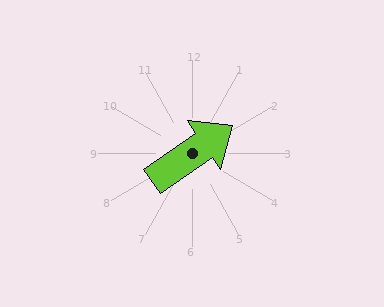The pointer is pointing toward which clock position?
Roughly 2 o'clock.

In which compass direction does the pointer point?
Northeast.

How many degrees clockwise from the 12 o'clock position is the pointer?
Approximately 55 degrees.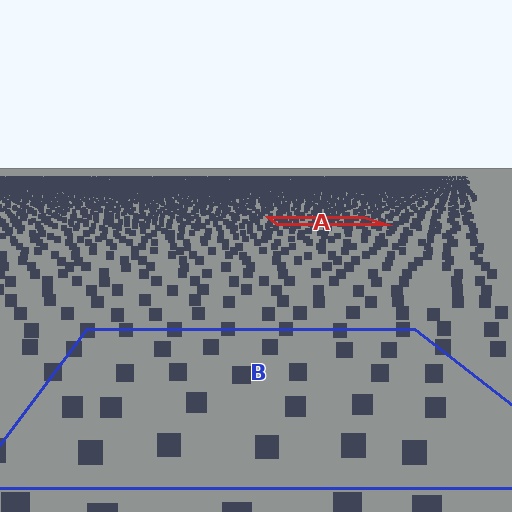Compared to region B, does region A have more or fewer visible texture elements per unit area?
Region A has more texture elements per unit area — they are packed more densely because it is farther away.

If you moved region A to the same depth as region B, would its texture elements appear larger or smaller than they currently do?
They would appear larger. At a closer depth, the same texture elements are projected at a bigger on-screen size.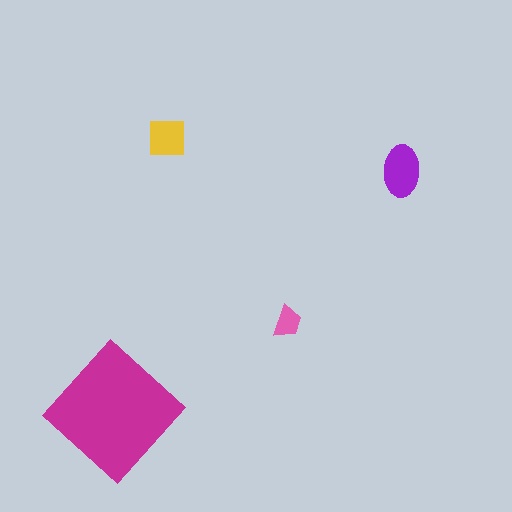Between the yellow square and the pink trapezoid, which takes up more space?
The yellow square.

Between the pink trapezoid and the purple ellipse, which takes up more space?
The purple ellipse.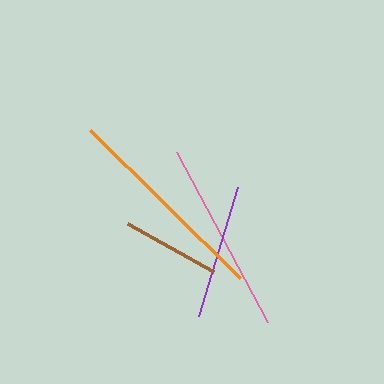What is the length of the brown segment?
The brown segment is approximately 98 pixels long.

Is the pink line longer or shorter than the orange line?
The orange line is longer than the pink line.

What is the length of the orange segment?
The orange segment is approximately 211 pixels long.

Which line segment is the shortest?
The brown line is the shortest at approximately 98 pixels.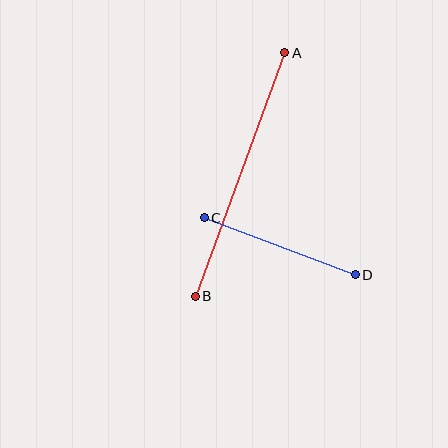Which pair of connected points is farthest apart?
Points A and B are farthest apart.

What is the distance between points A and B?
The distance is approximately 259 pixels.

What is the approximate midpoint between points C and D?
The midpoint is at approximately (280, 246) pixels.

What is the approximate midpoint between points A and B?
The midpoint is at approximately (240, 175) pixels.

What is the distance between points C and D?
The distance is approximately 161 pixels.